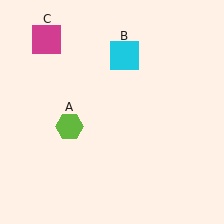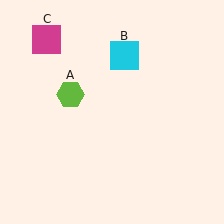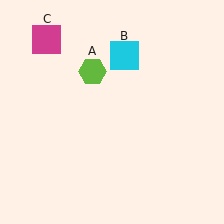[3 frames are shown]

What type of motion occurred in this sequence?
The lime hexagon (object A) rotated clockwise around the center of the scene.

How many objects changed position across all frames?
1 object changed position: lime hexagon (object A).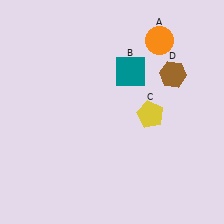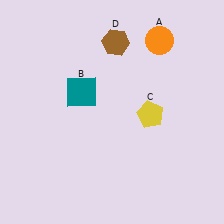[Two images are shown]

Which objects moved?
The objects that moved are: the teal square (B), the brown hexagon (D).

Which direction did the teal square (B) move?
The teal square (B) moved left.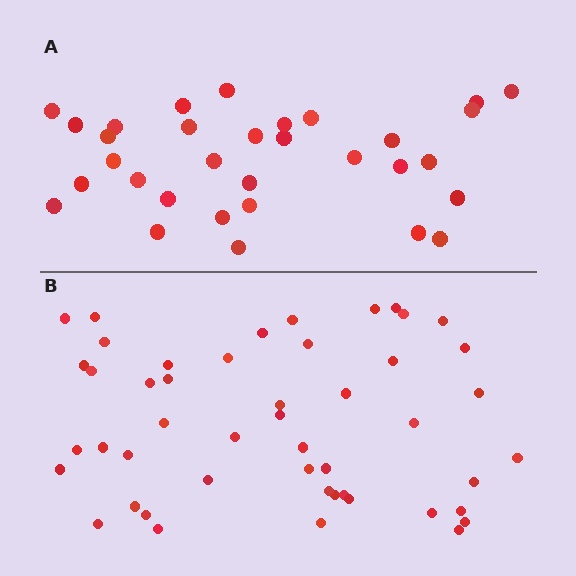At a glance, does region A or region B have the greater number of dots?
Region B (the bottom region) has more dots.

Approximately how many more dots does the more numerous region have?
Region B has approximately 15 more dots than region A.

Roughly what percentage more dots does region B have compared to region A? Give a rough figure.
About 50% more.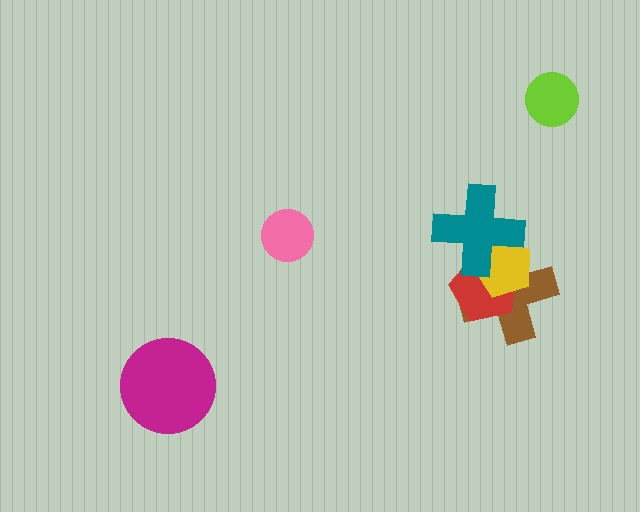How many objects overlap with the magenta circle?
0 objects overlap with the magenta circle.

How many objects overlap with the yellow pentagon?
3 objects overlap with the yellow pentagon.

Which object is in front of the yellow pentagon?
The teal cross is in front of the yellow pentagon.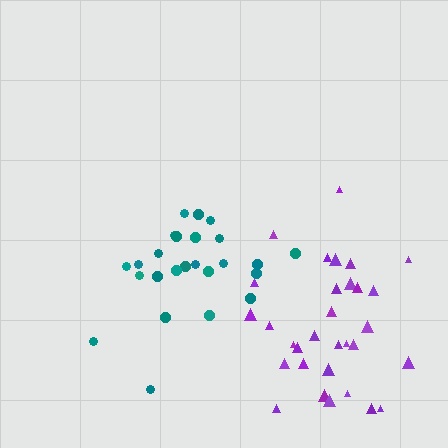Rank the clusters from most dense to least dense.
teal, purple.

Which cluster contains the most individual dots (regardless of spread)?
Purple (31).